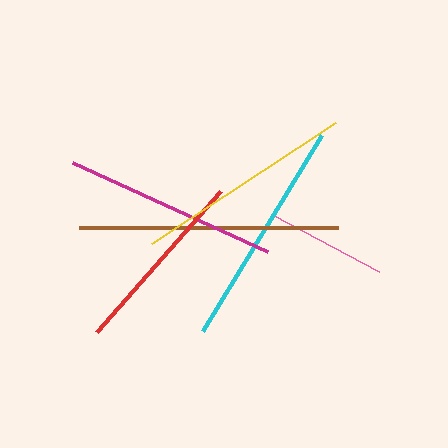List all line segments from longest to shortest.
From longest to shortest: brown, cyan, yellow, magenta, red, pink.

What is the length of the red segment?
The red segment is approximately 189 pixels long.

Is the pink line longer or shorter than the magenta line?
The magenta line is longer than the pink line.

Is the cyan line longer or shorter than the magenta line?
The cyan line is longer than the magenta line.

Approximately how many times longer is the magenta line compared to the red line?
The magenta line is approximately 1.1 times the length of the red line.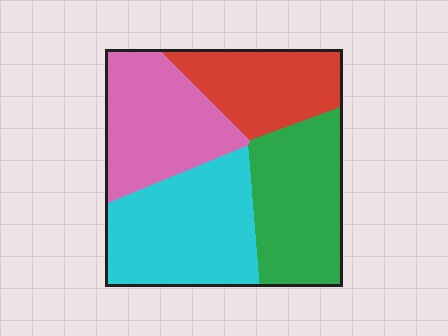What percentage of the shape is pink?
Pink takes up about one quarter (1/4) of the shape.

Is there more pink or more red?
Pink.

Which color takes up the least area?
Red, at roughly 20%.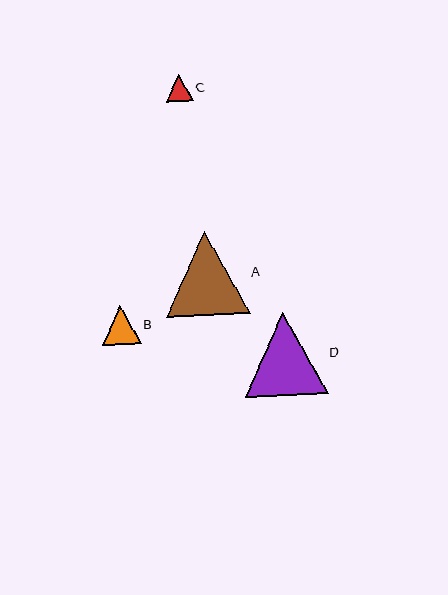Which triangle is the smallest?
Triangle C is the smallest with a size of approximately 27 pixels.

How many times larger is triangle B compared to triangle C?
Triangle B is approximately 1.4 times the size of triangle C.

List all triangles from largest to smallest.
From largest to smallest: A, D, B, C.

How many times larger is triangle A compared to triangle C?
Triangle A is approximately 3.1 times the size of triangle C.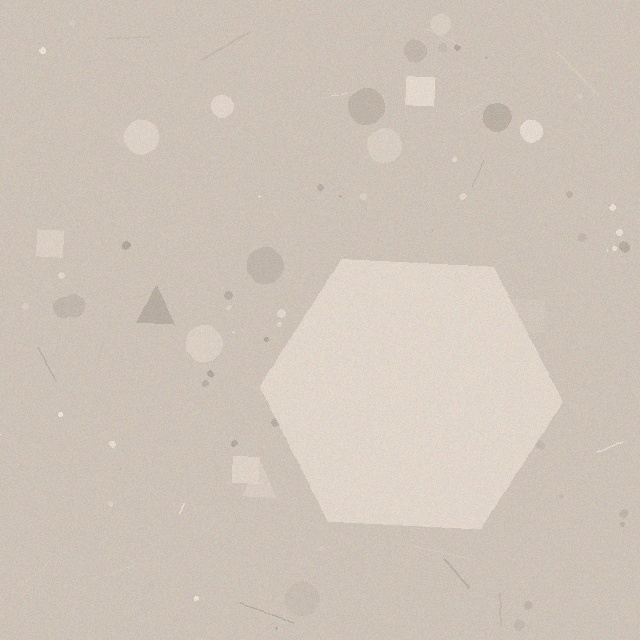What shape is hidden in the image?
A hexagon is hidden in the image.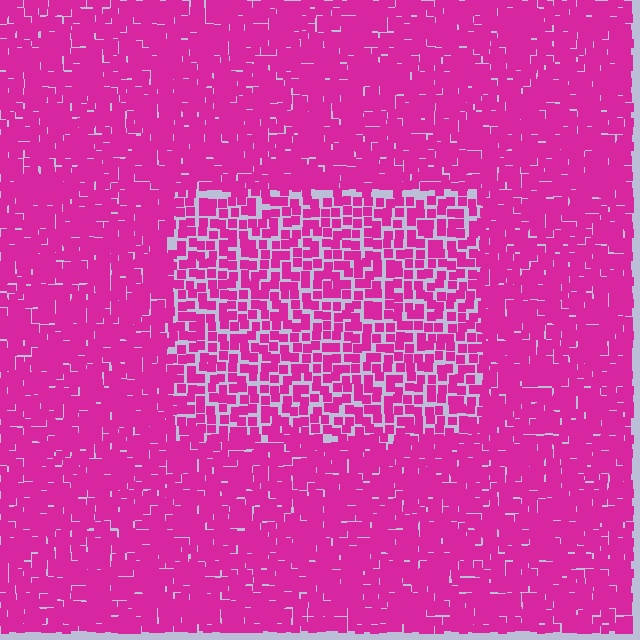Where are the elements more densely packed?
The elements are more densely packed outside the rectangle boundary.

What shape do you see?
I see a rectangle.